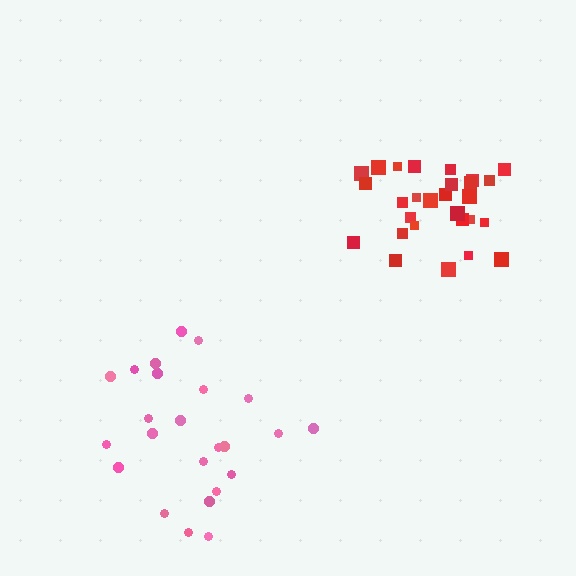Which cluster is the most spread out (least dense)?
Pink.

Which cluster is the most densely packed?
Red.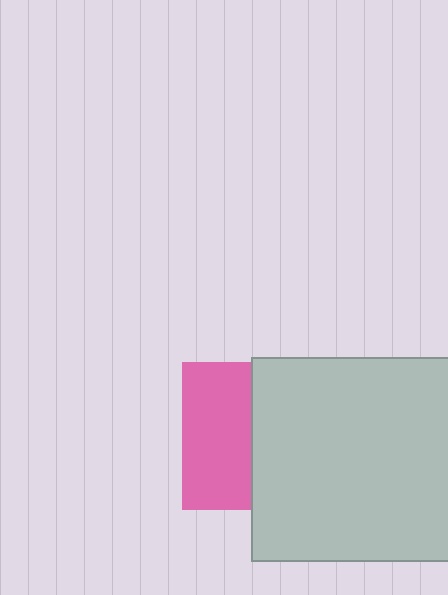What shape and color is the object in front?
The object in front is a light gray square.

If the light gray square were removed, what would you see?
You would see the complete pink square.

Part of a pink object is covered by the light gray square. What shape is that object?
It is a square.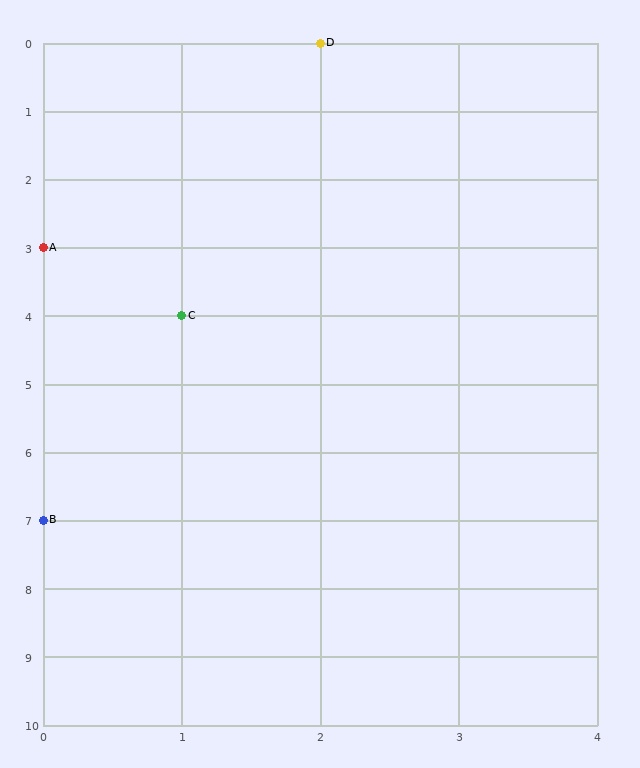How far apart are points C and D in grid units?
Points C and D are 1 column and 4 rows apart (about 4.1 grid units diagonally).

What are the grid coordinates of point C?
Point C is at grid coordinates (1, 4).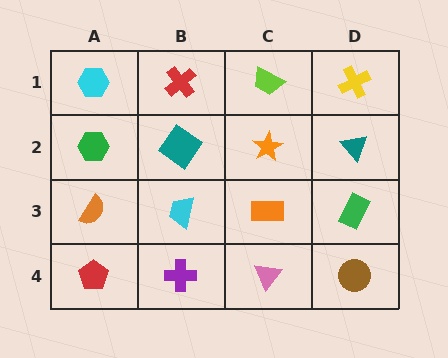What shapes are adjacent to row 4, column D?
A green rectangle (row 3, column D), a pink triangle (row 4, column C).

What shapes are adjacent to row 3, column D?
A teal triangle (row 2, column D), a brown circle (row 4, column D), an orange rectangle (row 3, column C).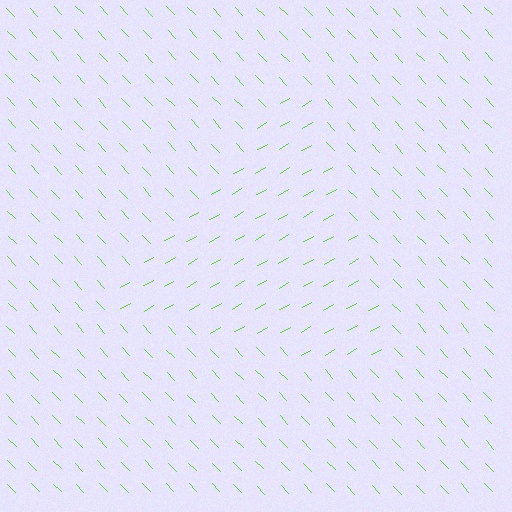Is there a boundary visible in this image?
Yes, there is a texture boundary formed by a change in line orientation.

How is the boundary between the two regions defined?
The boundary is defined purely by a change in line orientation (approximately 76 degrees difference). All lines are the same color and thickness.